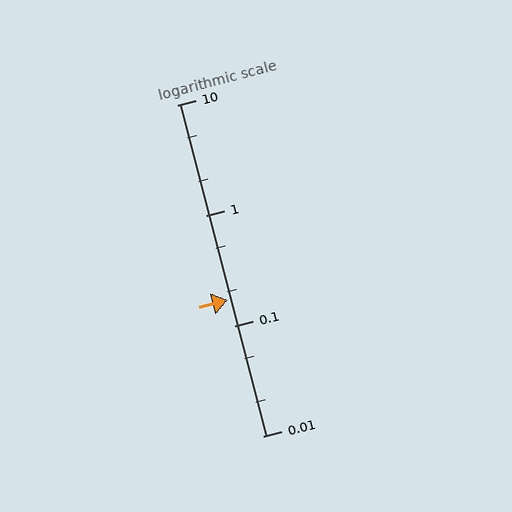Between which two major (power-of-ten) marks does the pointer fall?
The pointer is between 0.1 and 1.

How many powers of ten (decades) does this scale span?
The scale spans 3 decades, from 0.01 to 10.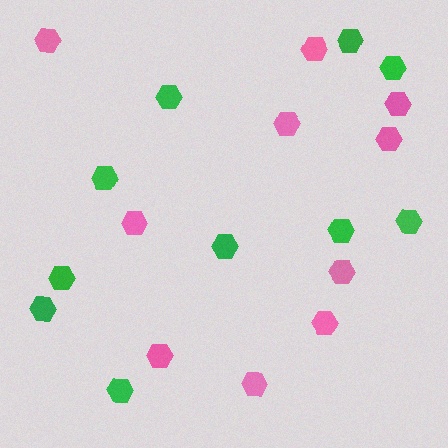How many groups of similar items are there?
There are 2 groups: one group of pink hexagons (10) and one group of green hexagons (10).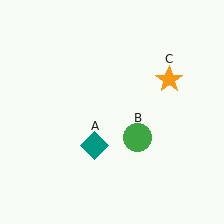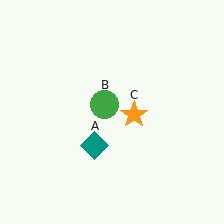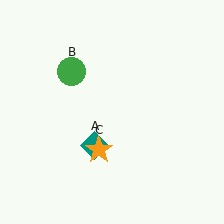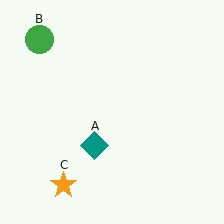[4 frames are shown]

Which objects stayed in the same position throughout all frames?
Teal diamond (object A) remained stationary.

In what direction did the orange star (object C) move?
The orange star (object C) moved down and to the left.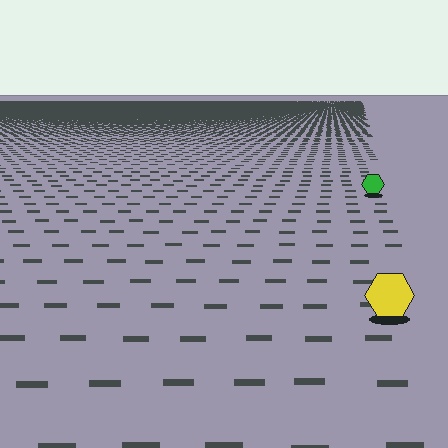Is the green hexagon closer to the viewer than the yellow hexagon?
No. The yellow hexagon is closer — you can tell from the texture gradient: the ground texture is coarser near it.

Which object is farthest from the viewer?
The green hexagon is farthest from the viewer. It appears smaller and the ground texture around it is denser.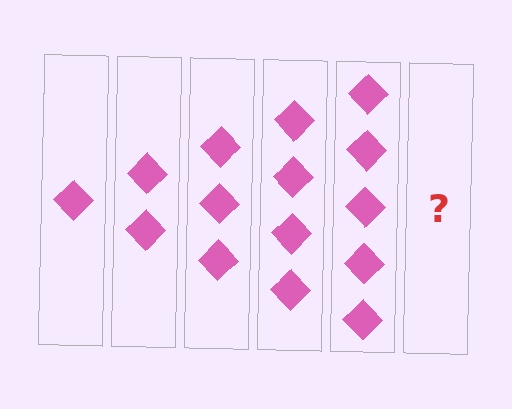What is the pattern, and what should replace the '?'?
The pattern is that each step adds one more diamond. The '?' should be 6 diamonds.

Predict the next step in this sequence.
The next step is 6 diamonds.